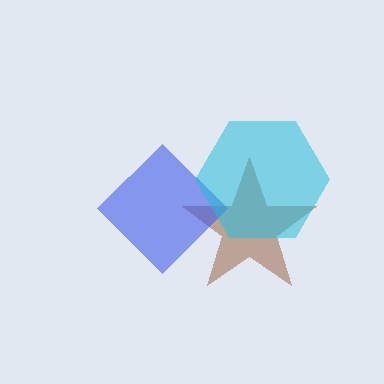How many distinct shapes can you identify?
There are 3 distinct shapes: a brown star, a blue diamond, a cyan hexagon.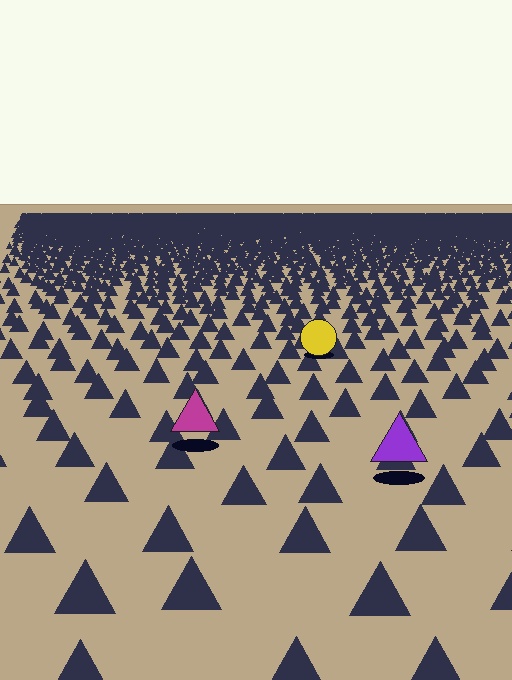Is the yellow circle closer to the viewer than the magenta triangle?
No. The magenta triangle is closer — you can tell from the texture gradient: the ground texture is coarser near it.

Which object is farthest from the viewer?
The yellow circle is farthest from the viewer. It appears smaller and the ground texture around it is denser.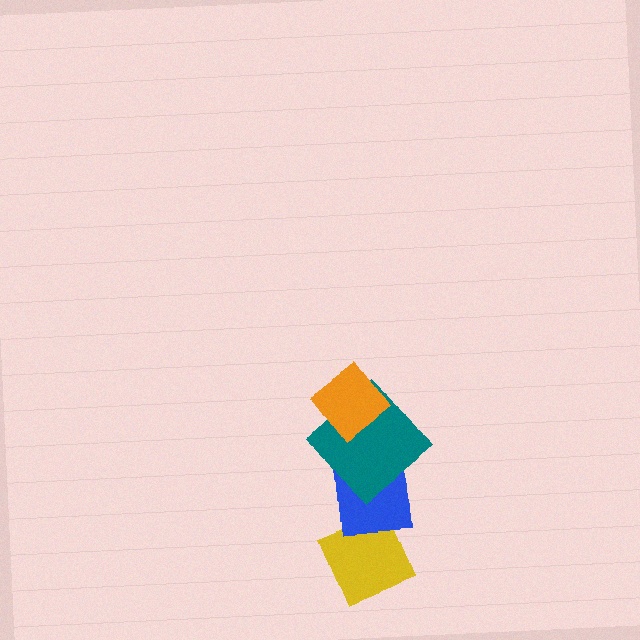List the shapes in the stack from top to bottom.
From top to bottom: the orange diamond, the teal diamond, the blue square, the yellow diamond.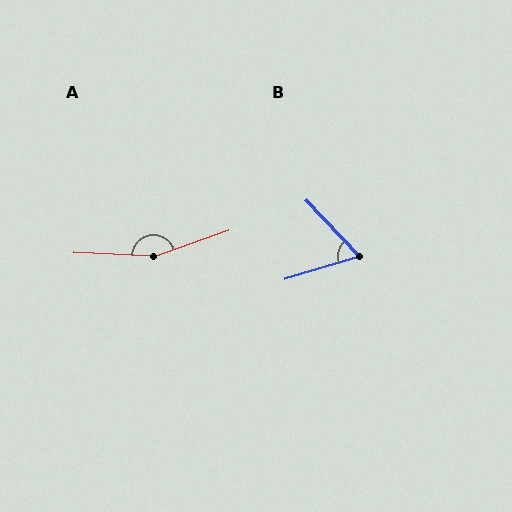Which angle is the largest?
A, at approximately 158 degrees.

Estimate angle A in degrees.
Approximately 158 degrees.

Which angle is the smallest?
B, at approximately 63 degrees.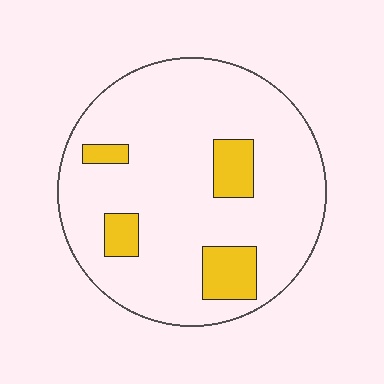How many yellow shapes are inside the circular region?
4.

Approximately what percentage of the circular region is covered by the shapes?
Approximately 15%.